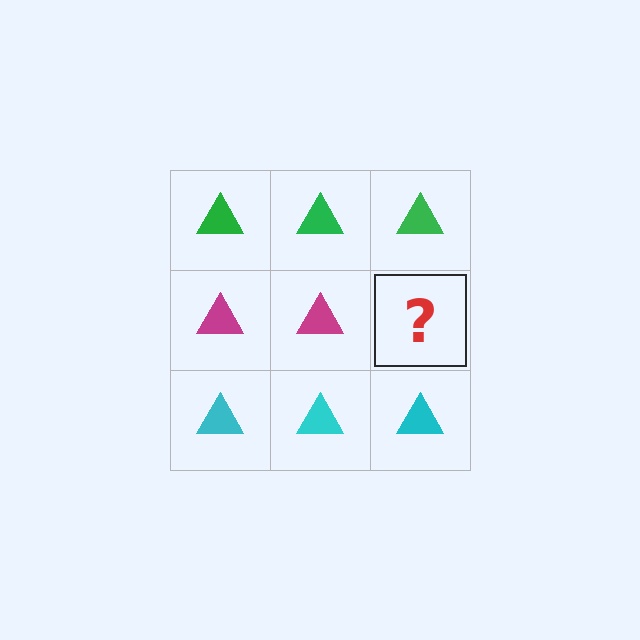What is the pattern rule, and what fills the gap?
The rule is that each row has a consistent color. The gap should be filled with a magenta triangle.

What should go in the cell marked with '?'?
The missing cell should contain a magenta triangle.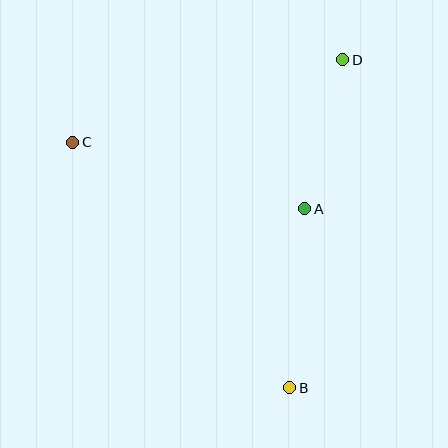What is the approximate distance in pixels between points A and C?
The distance between A and C is approximately 242 pixels.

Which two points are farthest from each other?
Points B and D are farthest from each other.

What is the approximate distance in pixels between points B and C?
The distance between B and C is approximately 328 pixels.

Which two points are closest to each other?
Points A and D are closest to each other.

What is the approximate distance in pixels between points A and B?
The distance between A and B is approximately 180 pixels.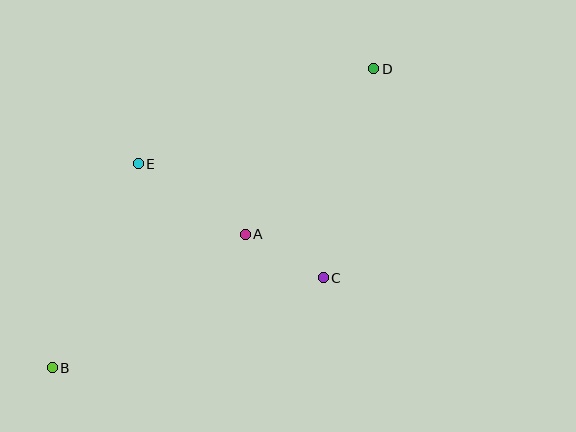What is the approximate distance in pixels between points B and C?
The distance between B and C is approximately 286 pixels.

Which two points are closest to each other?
Points A and C are closest to each other.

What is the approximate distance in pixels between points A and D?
The distance between A and D is approximately 210 pixels.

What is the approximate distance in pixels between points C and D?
The distance between C and D is approximately 215 pixels.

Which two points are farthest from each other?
Points B and D are farthest from each other.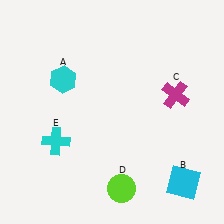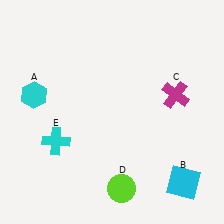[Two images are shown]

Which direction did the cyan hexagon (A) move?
The cyan hexagon (A) moved left.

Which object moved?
The cyan hexagon (A) moved left.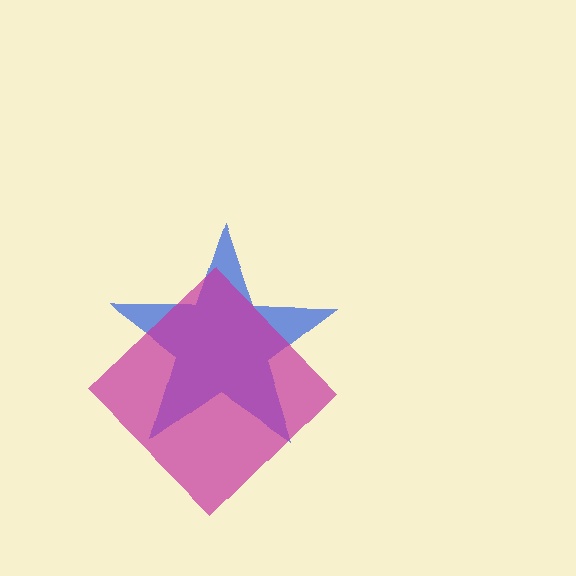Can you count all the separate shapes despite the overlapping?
Yes, there are 2 separate shapes.